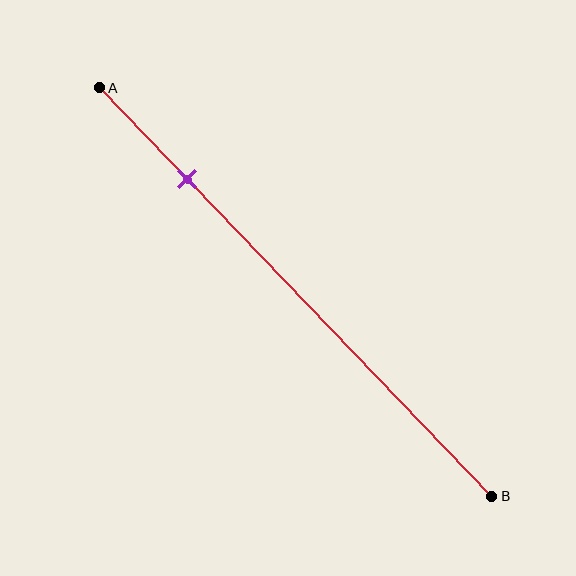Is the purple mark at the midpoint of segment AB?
No, the mark is at about 20% from A, not at the 50% midpoint.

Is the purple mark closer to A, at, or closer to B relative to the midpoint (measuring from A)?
The purple mark is closer to point A than the midpoint of segment AB.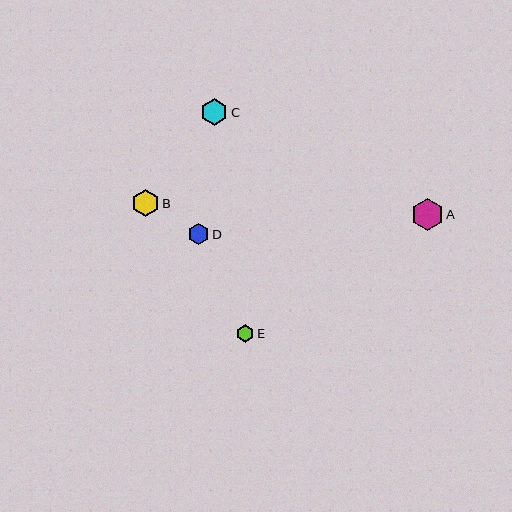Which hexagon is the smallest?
Hexagon E is the smallest with a size of approximately 17 pixels.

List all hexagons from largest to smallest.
From largest to smallest: A, B, C, D, E.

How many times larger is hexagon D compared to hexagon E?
Hexagon D is approximately 1.2 times the size of hexagon E.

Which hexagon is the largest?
Hexagon A is the largest with a size of approximately 32 pixels.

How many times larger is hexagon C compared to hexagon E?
Hexagon C is approximately 1.5 times the size of hexagon E.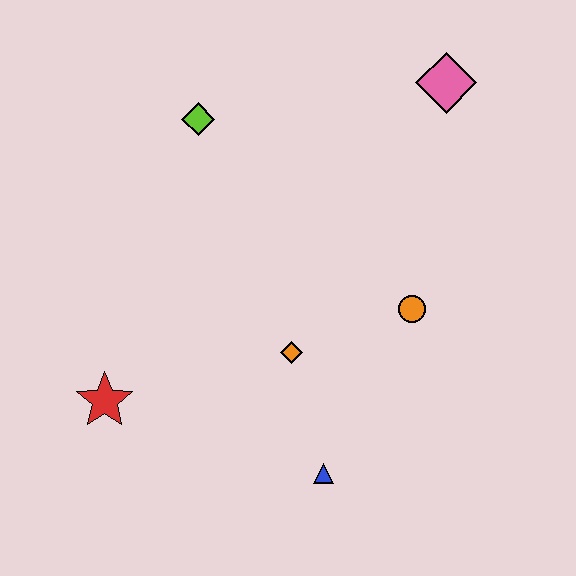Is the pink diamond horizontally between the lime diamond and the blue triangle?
No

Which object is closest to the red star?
The orange diamond is closest to the red star.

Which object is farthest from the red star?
The pink diamond is farthest from the red star.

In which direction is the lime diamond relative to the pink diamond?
The lime diamond is to the left of the pink diamond.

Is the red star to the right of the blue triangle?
No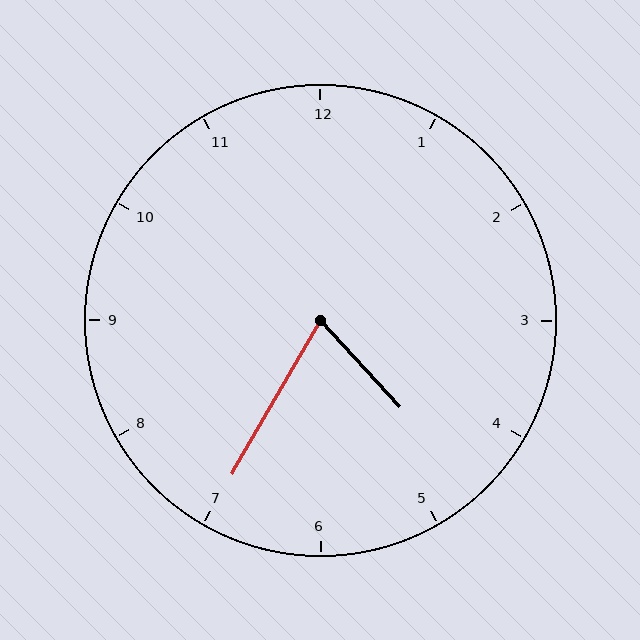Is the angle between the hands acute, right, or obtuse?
It is acute.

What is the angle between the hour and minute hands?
Approximately 72 degrees.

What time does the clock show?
4:35.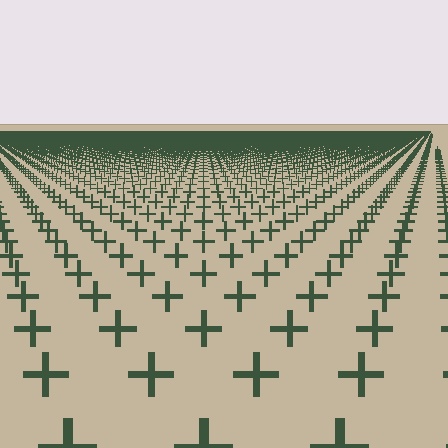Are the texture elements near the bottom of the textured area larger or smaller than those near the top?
Larger. Near the bottom, elements are closer to the viewer and appear at a bigger on-screen size.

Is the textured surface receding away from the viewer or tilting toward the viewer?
The surface is receding away from the viewer. Texture elements get smaller and denser toward the top.